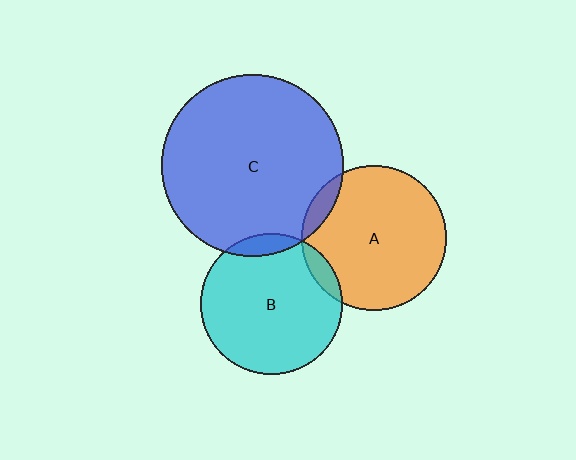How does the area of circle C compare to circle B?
Approximately 1.7 times.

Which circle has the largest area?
Circle C (blue).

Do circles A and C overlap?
Yes.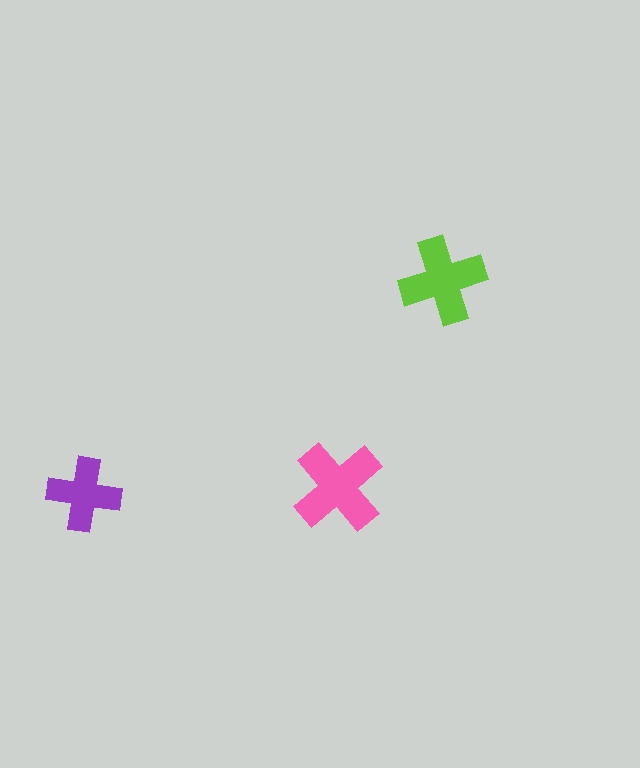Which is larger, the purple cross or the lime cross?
The lime one.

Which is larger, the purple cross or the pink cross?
The pink one.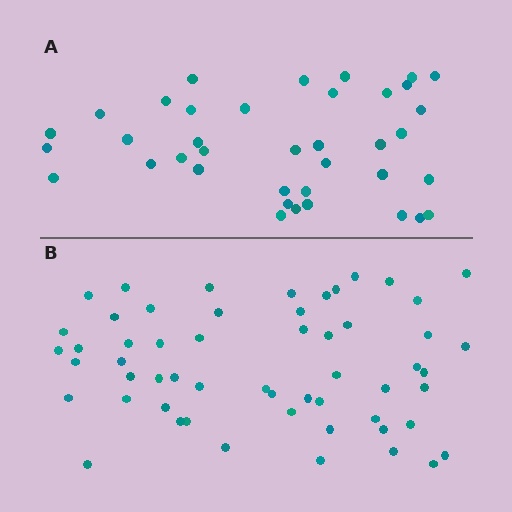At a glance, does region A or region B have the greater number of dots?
Region B (the bottom region) has more dots.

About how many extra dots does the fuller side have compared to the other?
Region B has approximately 20 more dots than region A.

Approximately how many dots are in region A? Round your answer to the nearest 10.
About 40 dots. (The exact count is 38, which rounds to 40.)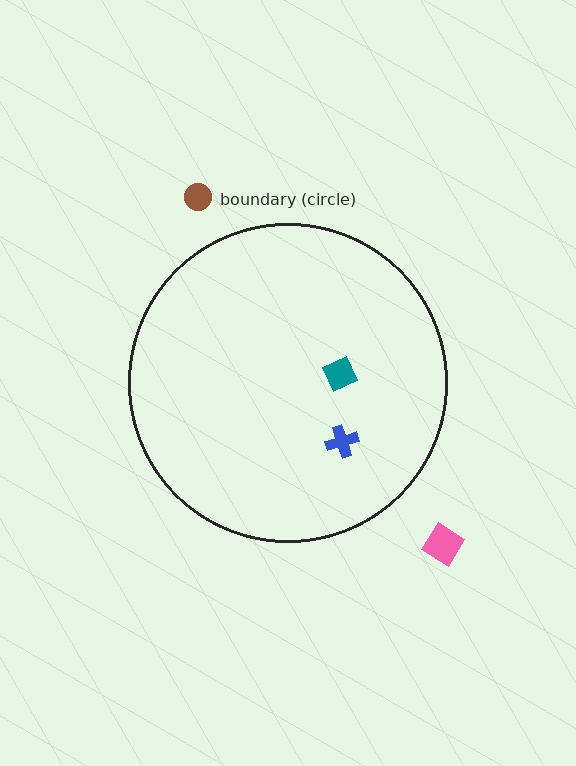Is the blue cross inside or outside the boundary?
Inside.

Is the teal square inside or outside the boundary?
Inside.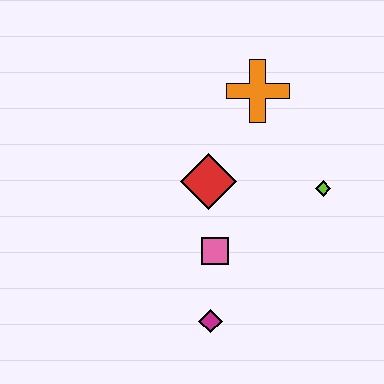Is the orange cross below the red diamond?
No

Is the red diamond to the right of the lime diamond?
No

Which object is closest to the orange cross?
The red diamond is closest to the orange cross.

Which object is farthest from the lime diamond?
The magenta diamond is farthest from the lime diamond.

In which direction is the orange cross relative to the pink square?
The orange cross is above the pink square.